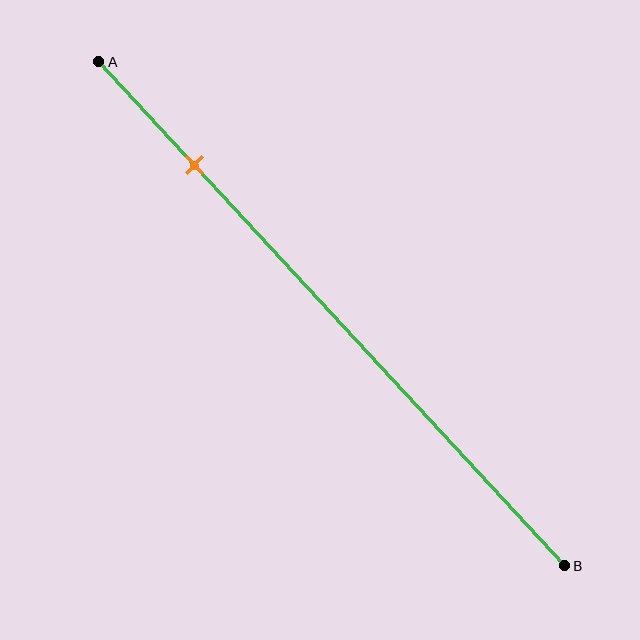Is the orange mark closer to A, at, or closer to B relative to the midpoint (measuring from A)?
The orange mark is closer to point A than the midpoint of segment AB.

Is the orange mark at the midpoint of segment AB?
No, the mark is at about 20% from A, not at the 50% midpoint.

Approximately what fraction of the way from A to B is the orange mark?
The orange mark is approximately 20% of the way from A to B.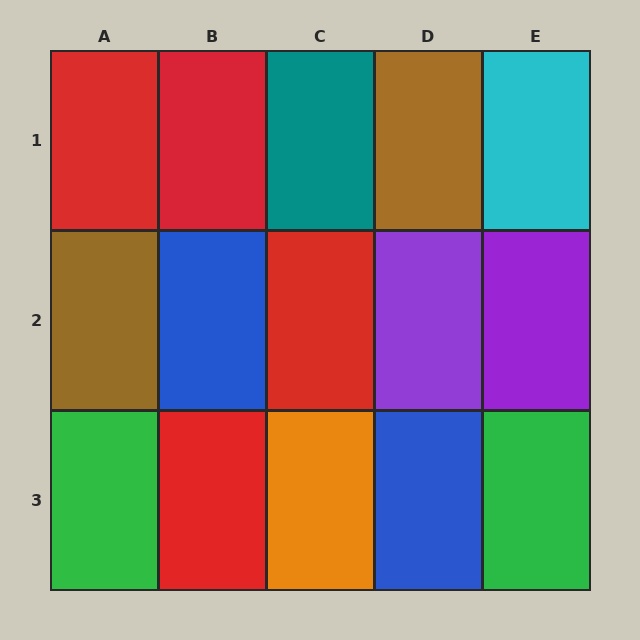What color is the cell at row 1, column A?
Red.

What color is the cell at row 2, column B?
Blue.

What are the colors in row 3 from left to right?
Green, red, orange, blue, green.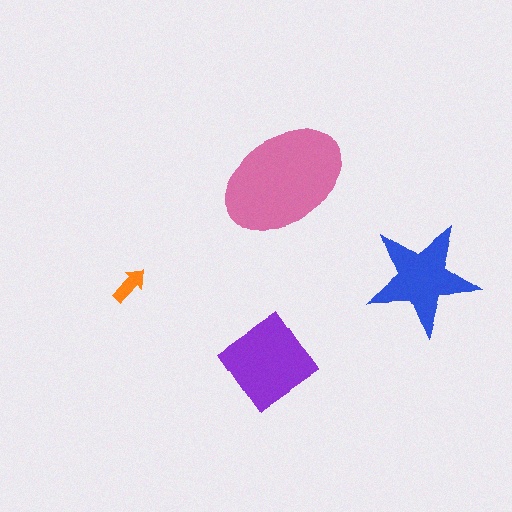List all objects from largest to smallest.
The pink ellipse, the purple diamond, the blue star, the orange arrow.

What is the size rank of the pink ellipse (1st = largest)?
1st.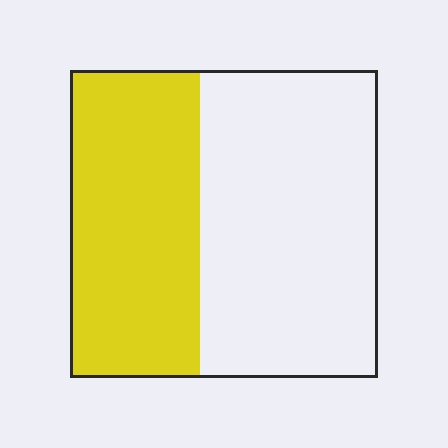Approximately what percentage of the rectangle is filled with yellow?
Approximately 40%.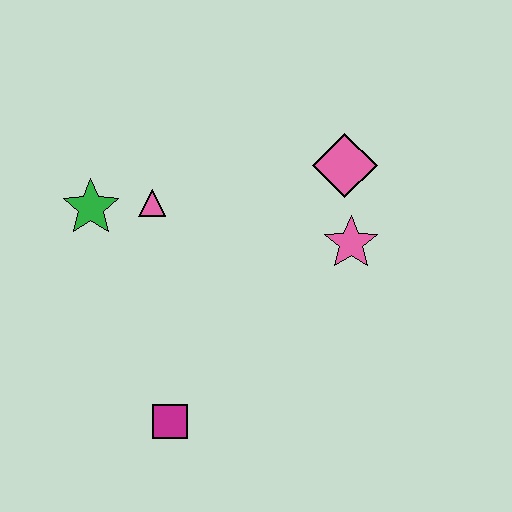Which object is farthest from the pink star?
The green star is farthest from the pink star.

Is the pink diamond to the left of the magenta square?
No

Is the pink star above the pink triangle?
No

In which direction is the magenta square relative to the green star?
The magenta square is below the green star.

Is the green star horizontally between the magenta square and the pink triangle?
No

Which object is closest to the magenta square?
The pink triangle is closest to the magenta square.